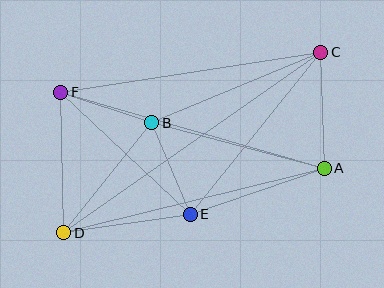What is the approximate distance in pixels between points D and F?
The distance between D and F is approximately 141 pixels.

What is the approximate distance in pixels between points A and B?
The distance between A and B is approximately 179 pixels.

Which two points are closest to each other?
Points B and F are closest to each other.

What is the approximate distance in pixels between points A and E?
The distance between A and E is approximately 141 pixels.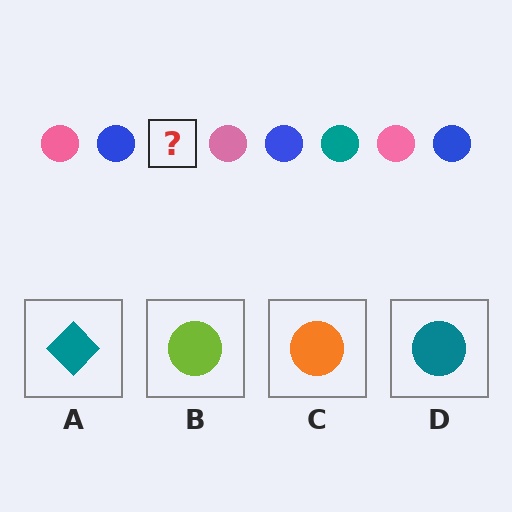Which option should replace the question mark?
Option D.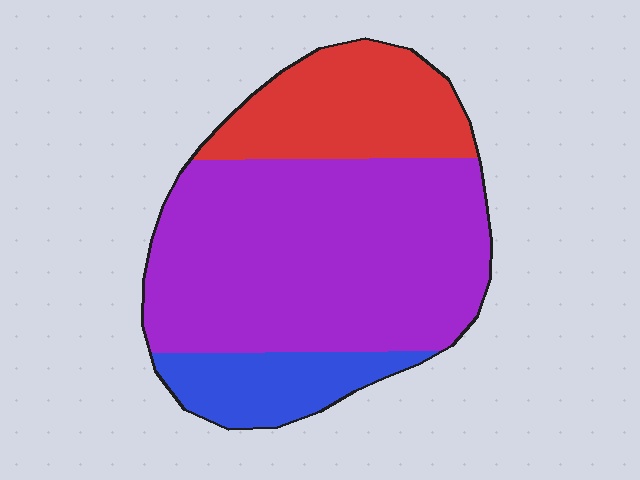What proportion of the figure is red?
Red takes up about one quarter (1/4) of the figure.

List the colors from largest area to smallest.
From largest to smallest: purple, red, blue.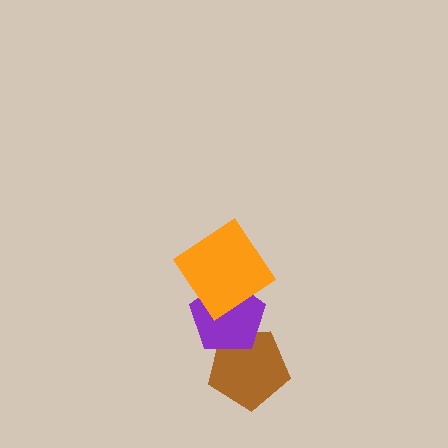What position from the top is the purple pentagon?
The purple pentagon is 2nd from the top.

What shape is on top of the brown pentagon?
The purple pentagon is on top of the brown pentagon.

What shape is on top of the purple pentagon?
The orange diamond is on top of the purple pentagon.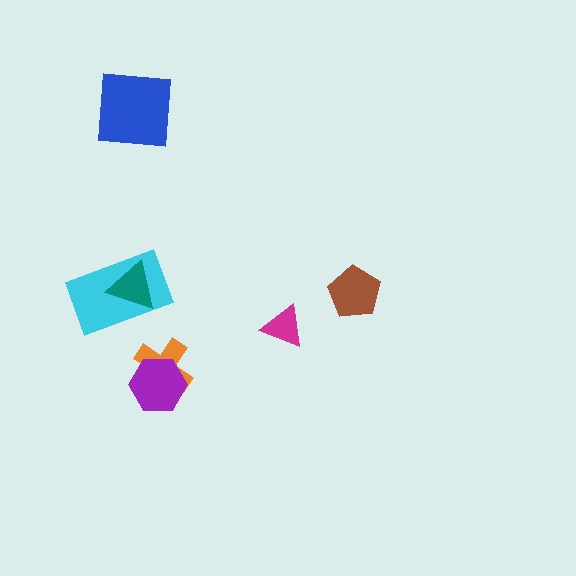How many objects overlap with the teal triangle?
1 object overlaps with the teal triangle.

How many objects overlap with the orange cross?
1 object overlaps with the orange cross.